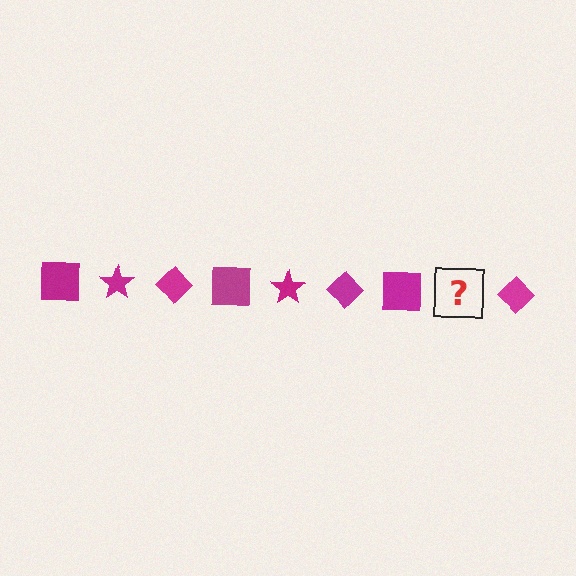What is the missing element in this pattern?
The missing element is a magenta star.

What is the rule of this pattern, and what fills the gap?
The rule is that the pattern cycles through square, star, diamond shapes in magenta. The gap should be filled with a magenta star.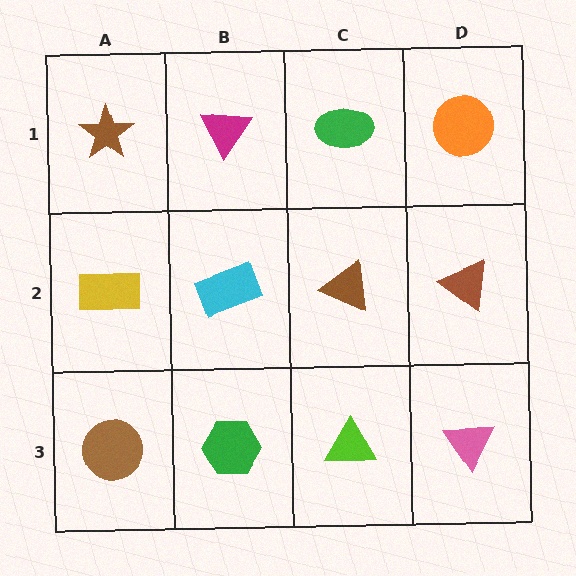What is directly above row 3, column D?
A brown triangle.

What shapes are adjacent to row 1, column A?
A yellow rectangle (row 2, column A), a magenta triangle (row 1, column B).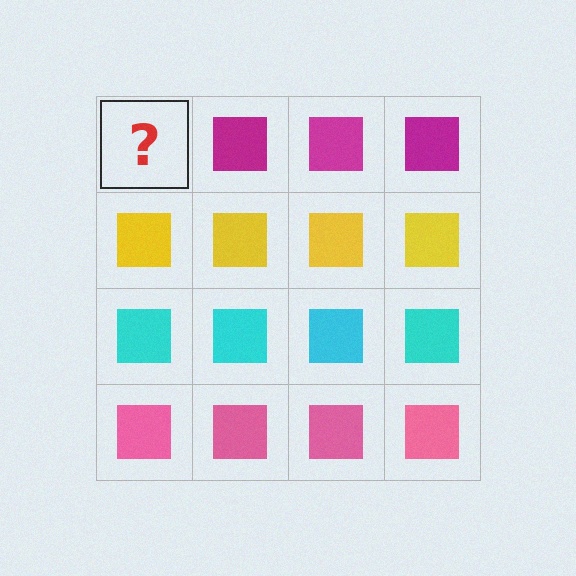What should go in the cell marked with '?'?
The missing cell should contain a magenta square.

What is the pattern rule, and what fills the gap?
The rule is that each row has a consistent color. The gap should be filled with a magenta square.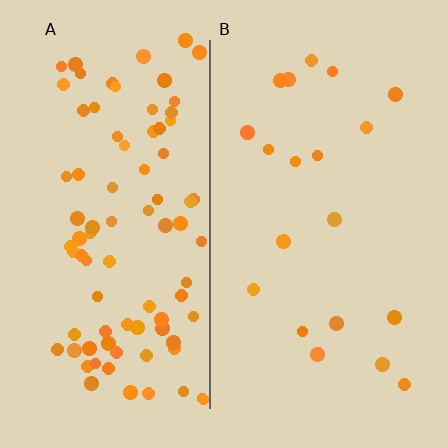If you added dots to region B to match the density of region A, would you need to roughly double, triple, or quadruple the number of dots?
Approximately quadruple.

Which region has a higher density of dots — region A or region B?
A (the left).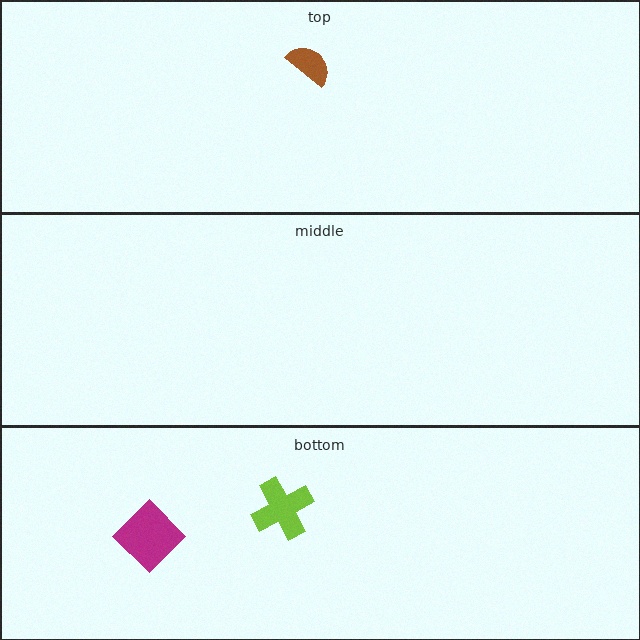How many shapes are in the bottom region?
2.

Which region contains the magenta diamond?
The bottom region.